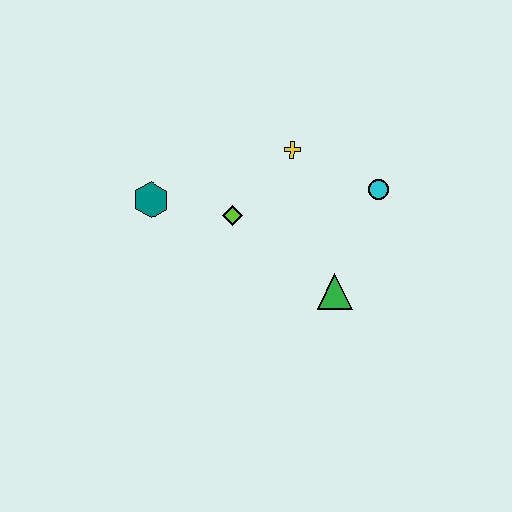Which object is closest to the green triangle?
The cyan circle is closest to the green triangle.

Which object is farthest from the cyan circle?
The teal hexagon is farthest from the cyan circle.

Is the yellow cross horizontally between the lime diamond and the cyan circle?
Yes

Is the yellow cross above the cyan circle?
Yes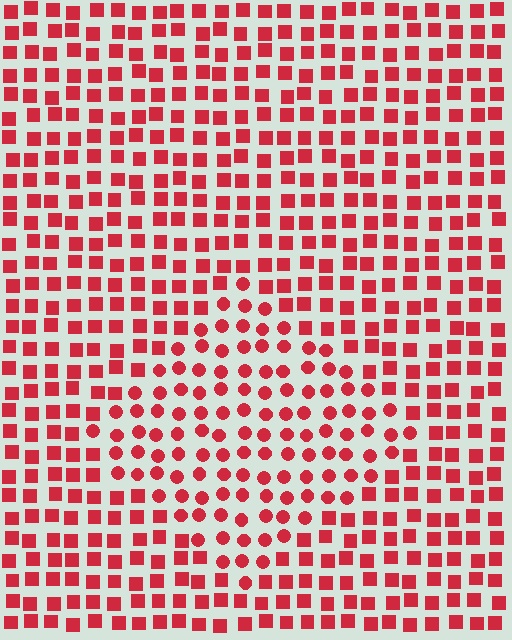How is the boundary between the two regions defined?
The boundary is defined by a change in element shape: circles inside vs. squares outside. All elements share the same color and spacing.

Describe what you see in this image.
The image is filled with small red elements arranged in a uniform grid. A diamond-shaped region contains circles, while the surrounding area contains squares. The boundary is defined purely by the change in element shape.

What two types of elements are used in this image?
The image uses circles inside the diamond region and squares outside it.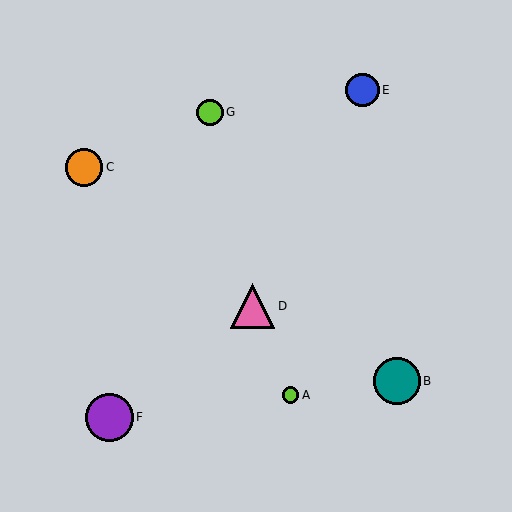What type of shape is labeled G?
Shape G is a lime circle.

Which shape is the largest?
The purple circle (labeled F) is the largest.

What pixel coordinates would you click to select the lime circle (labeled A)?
Click at (290, 395) to select the lime circle A.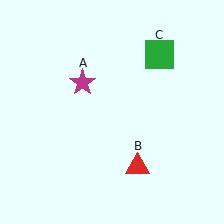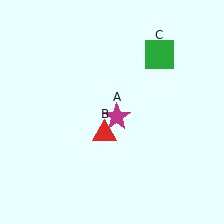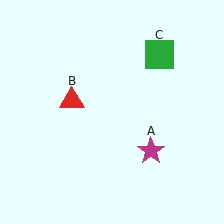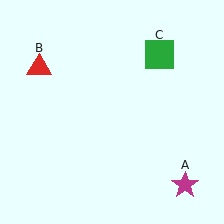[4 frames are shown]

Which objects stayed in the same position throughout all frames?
Green square (object C) remained stationary.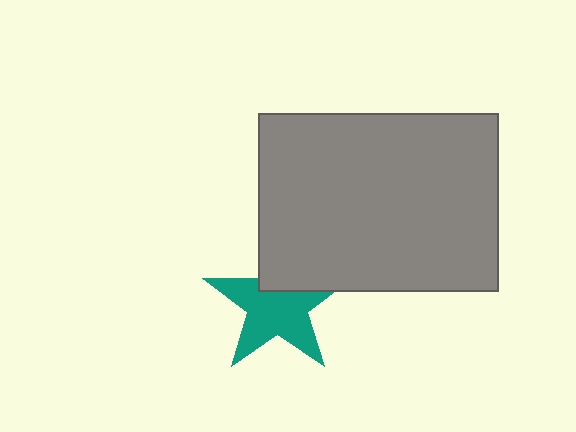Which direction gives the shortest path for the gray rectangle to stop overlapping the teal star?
Moving up gives the shortest separation.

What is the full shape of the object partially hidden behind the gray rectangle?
The partially hidden object is a teal star.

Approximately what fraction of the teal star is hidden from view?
Roughly 30% of the teal star is hidden behind the gray rectangle.